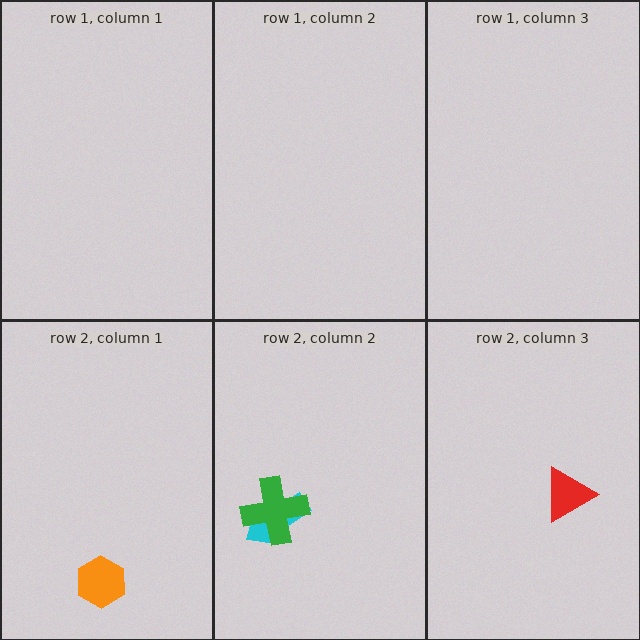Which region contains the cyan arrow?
The row 2, column 2 region.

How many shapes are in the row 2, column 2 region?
2.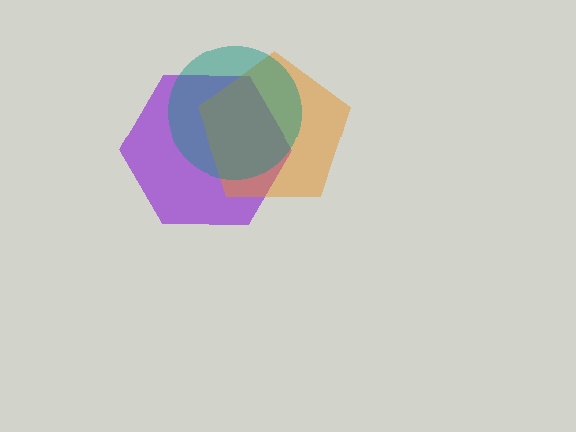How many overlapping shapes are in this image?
There are 3 overlapping shapes in the image.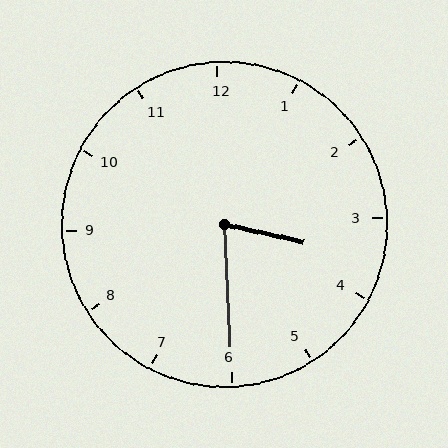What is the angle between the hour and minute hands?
Approximately 75 degrees.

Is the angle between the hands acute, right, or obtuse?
It is acute.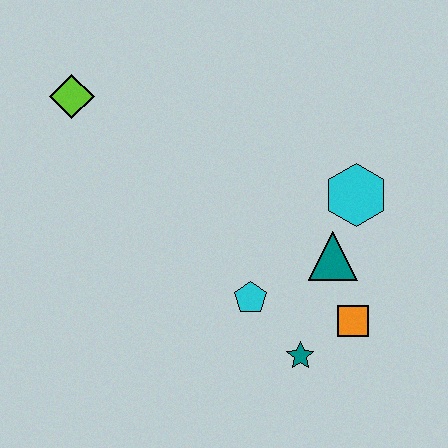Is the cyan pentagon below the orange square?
No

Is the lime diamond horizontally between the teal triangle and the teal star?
No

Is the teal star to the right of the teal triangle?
No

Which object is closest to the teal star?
The orange square is closest to the teal star.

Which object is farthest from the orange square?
The lime diamond is farthest from the orange square.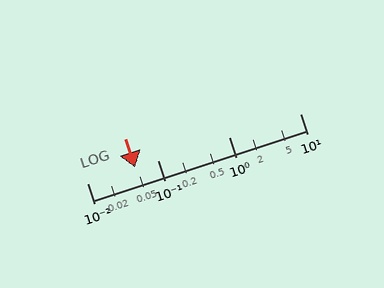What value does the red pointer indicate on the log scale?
The pointer indicates approximately 0.048.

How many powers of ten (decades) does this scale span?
The scale spans 3 decades, from 0.01 to 10.